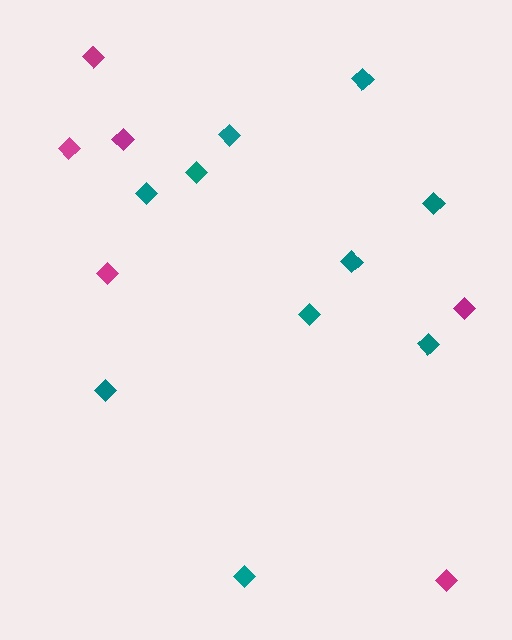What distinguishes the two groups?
There are 2 groups: one group of teal diamonds (10) and one group of magenta diamonds (6).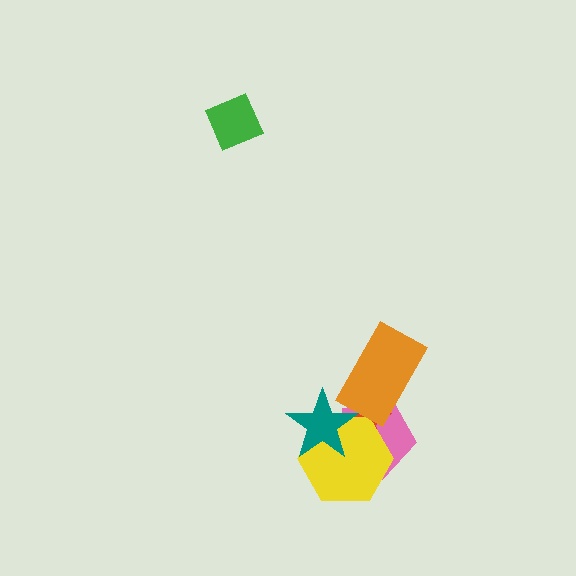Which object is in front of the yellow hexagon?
The teal star is in front of the yellow hexagon.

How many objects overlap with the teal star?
3 objects overlap with the teal star.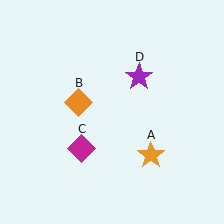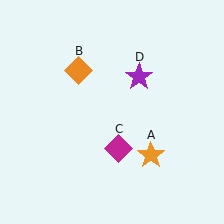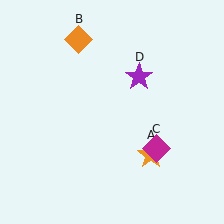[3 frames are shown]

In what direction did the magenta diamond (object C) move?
The magenta diamond (object C) moved right.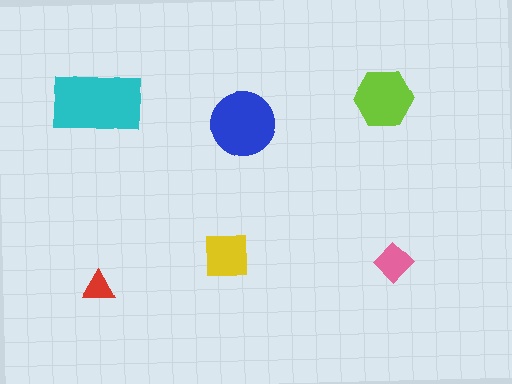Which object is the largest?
The cyan rectangle.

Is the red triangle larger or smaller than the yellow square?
Smaller.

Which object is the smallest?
The red triangle.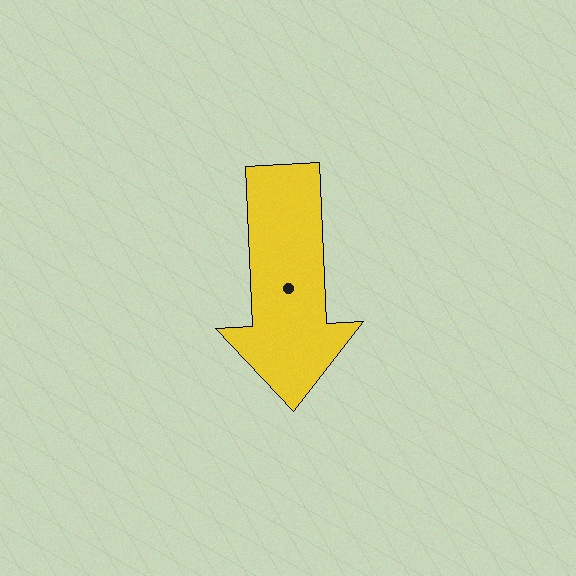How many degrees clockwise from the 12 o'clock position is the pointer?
Approximately 177 degrees.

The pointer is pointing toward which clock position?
Roughly 6 o'clock.